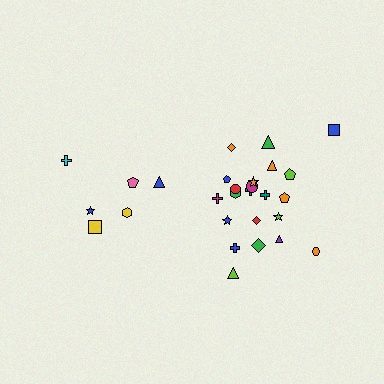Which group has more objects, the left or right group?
The right group.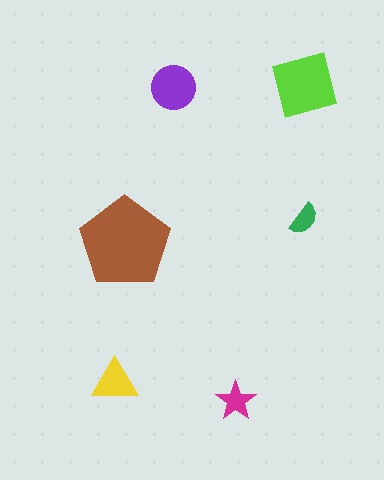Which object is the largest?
The brown pentagon.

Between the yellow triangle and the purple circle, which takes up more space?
The purple circle.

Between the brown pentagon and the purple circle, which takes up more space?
The brown pentagon.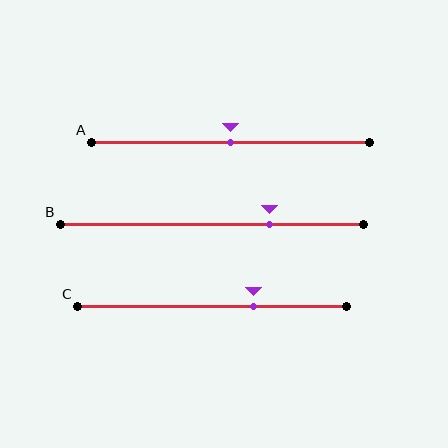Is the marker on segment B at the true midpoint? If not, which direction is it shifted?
No, the marker on segment B is shifted to the right by about 19% of the segment length.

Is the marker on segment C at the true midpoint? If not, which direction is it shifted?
No, the marker on segment C is shifted to the right by about 15% of the segment length.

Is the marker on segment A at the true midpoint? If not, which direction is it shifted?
Yes, the marker on segment A is at the true midpoint.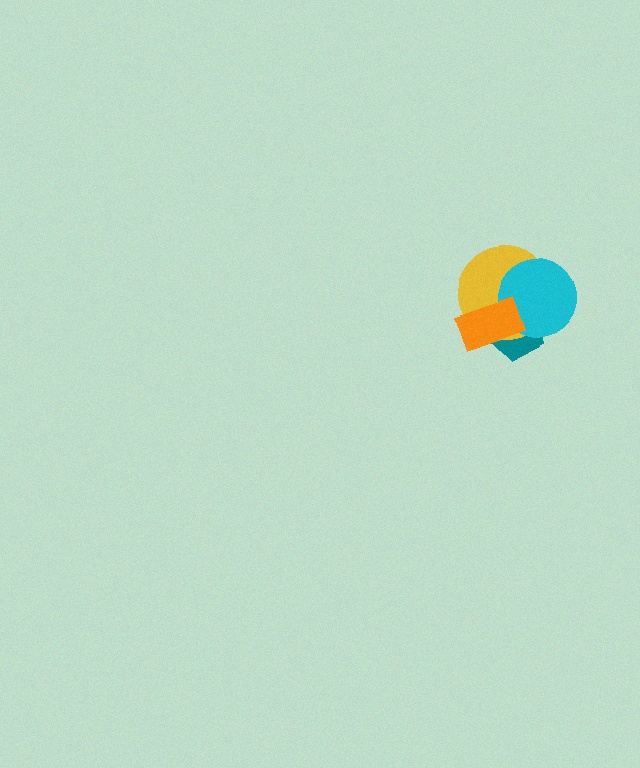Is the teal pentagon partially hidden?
Yes, it is partially covered by another shape.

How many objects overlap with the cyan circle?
3 objects overlap with the cyan circle.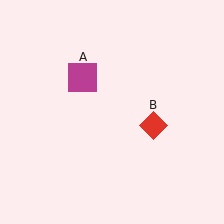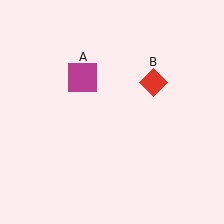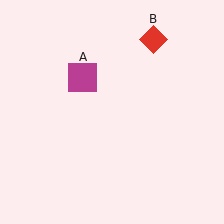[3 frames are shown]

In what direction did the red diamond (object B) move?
The red diamond (object B) moved up.